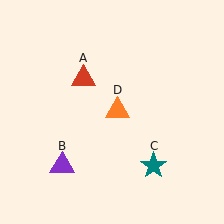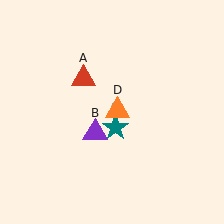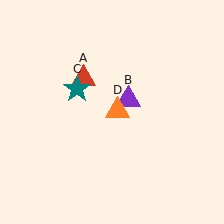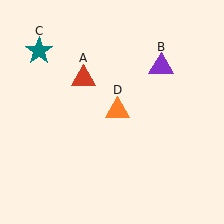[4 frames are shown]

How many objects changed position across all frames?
2 objects changed position: purple triangle (object B), teal star (object C).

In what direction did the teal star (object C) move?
The teal star (object C) moved up and to the left.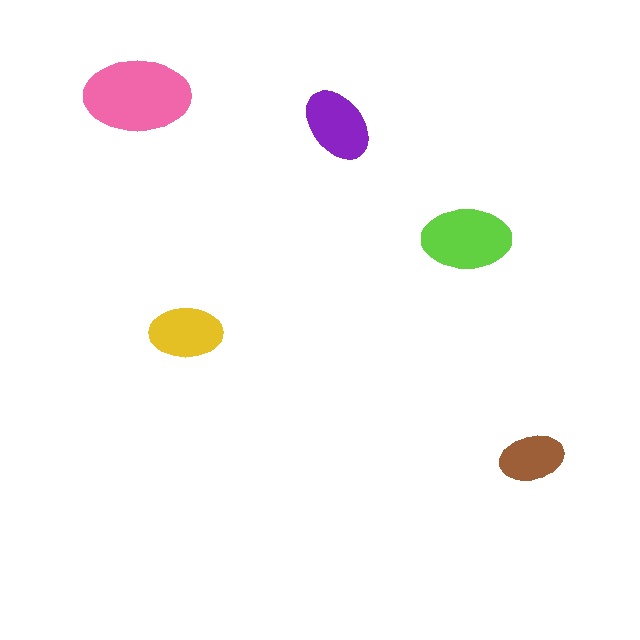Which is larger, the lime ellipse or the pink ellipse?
The pink one.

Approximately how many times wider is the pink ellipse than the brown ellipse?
About 1.5 times wider.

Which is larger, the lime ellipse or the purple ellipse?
The lime one.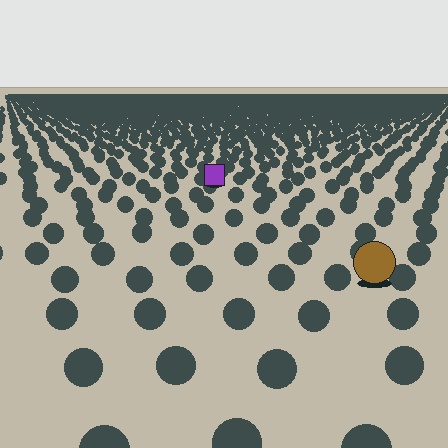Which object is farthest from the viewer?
The purple square is farthest from the viewer. It appears smaller and the ground texture around it is denser.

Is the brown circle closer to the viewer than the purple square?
Yes. The brown circle is closer — you can tell from the texture gradient: the ground texture is coarser near it.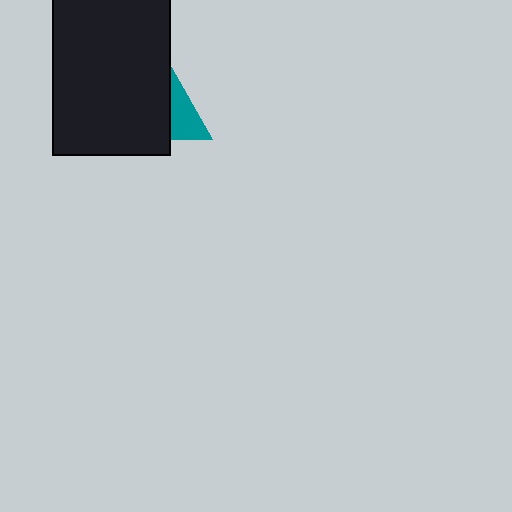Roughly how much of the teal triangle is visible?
A small part of it is visible (roughly 42%).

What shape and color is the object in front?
The object in front is a black rectangle.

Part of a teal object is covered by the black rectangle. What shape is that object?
It is a triangle.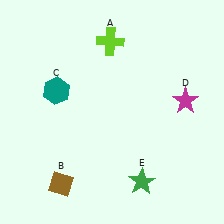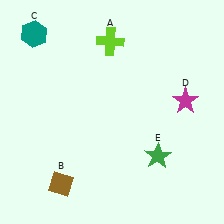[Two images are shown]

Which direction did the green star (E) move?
The green star (E) moved up.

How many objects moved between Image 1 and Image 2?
2 objects moved between the two images.